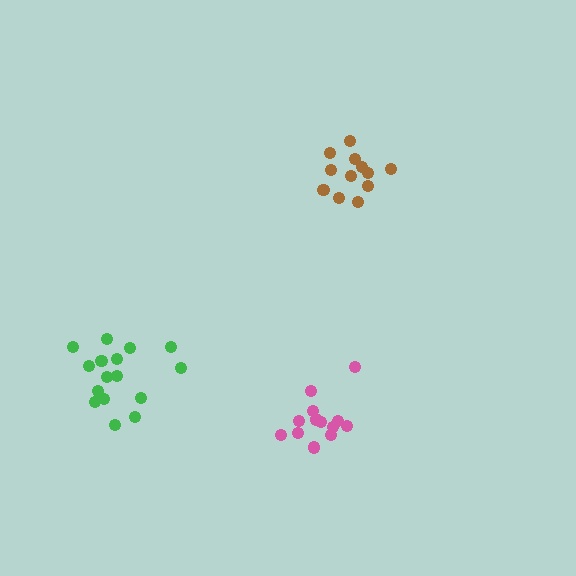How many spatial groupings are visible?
There are 3 spatial groupings.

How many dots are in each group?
Group 1: 13 dots, Group 2: 12 dots, Group 3: 16 dots (41 total).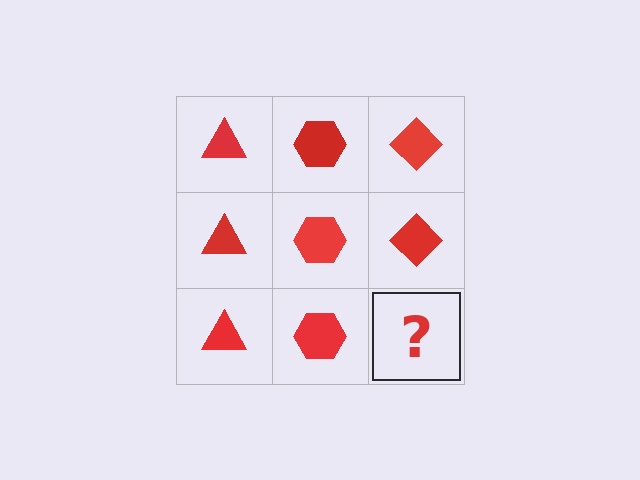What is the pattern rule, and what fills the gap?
The rule is that each column has a consistent shape. The gap should be filled with a red diamond.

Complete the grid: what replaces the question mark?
The question mark should be replaced with a red diamond.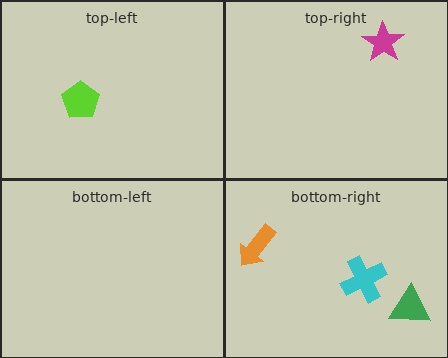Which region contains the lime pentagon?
The top-left region.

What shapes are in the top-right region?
The magenta star.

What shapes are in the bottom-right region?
The cyan cross, the orange arrow, the green triangle.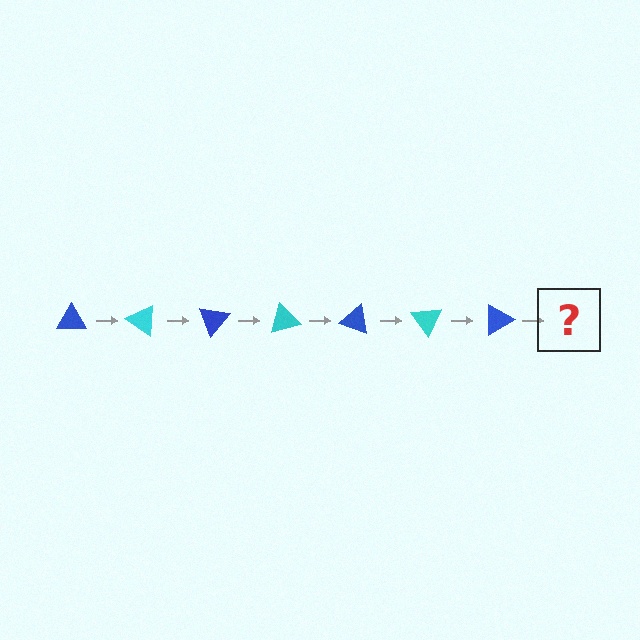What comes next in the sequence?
The next element should be a cyan triangle, rotated 245 degrees from the start.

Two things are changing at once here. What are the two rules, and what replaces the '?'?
The two rules are that it rotates 35 degrees each step and the color cycles through blue and cyan. The '?' should be a cyan triangle, rotated 245 degrees from the start.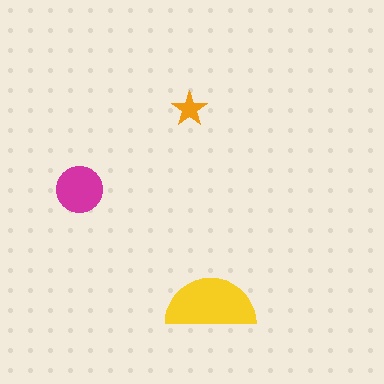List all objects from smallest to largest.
The orange star, the magenta circle, the yellow semicircle.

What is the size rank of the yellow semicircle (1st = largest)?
1st.